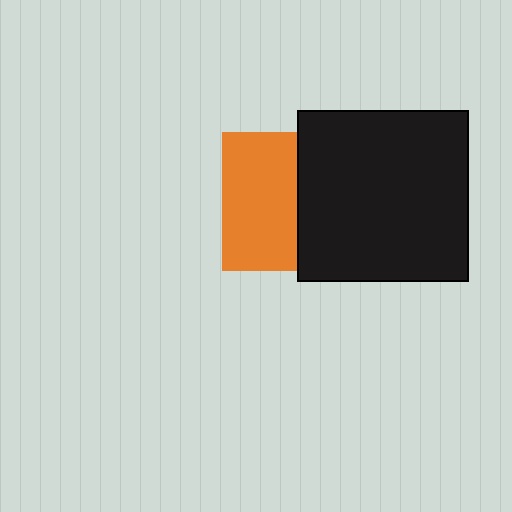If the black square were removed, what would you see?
You would see the complete orange square.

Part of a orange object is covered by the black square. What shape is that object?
It is a square.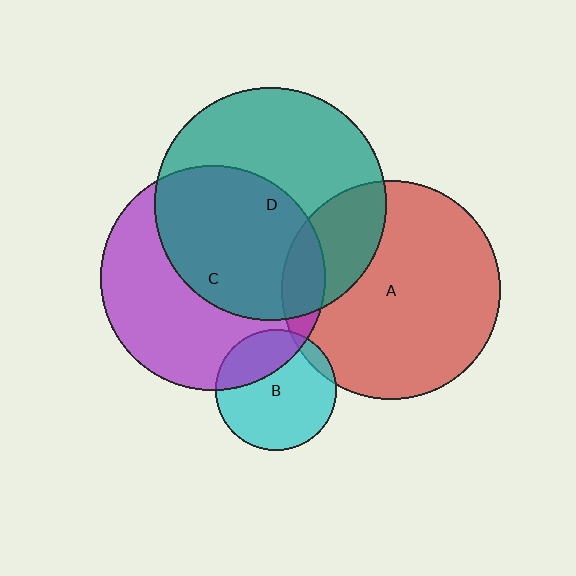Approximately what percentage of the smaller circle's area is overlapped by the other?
Approximately 30%.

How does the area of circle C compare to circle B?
Approximately 3.5 times.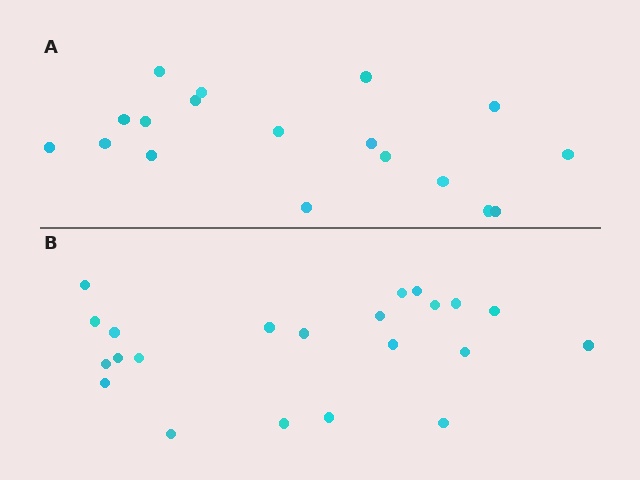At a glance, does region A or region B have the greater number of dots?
Region B (the bottom region) has more dots.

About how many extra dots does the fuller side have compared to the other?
Region B has about 4 more dots than region A.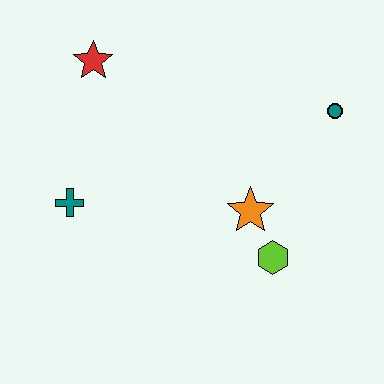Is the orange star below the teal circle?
Yes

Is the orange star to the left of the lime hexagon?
Yes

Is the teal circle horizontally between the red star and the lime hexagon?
No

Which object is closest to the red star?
The teal cross is closest to the red star.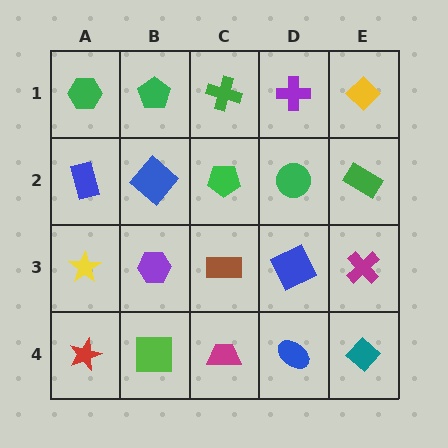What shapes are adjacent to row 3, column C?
A green pentagon (row 2, column C), a magenta trapezoid (row 4, column C), a purple hexagon (row 3, column B), a blue square (row 3, column D).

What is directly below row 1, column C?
A green pentagon.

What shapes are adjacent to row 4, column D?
A blue square (row 3, column D), a magenta trapezoid (row 4, column C), a teal diamond (row 4, column E).